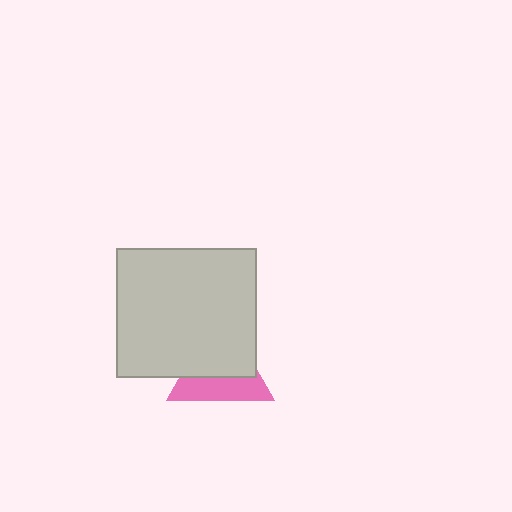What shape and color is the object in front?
The object in front is a light gray rectangle.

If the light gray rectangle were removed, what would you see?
You would see the complete pink triangle.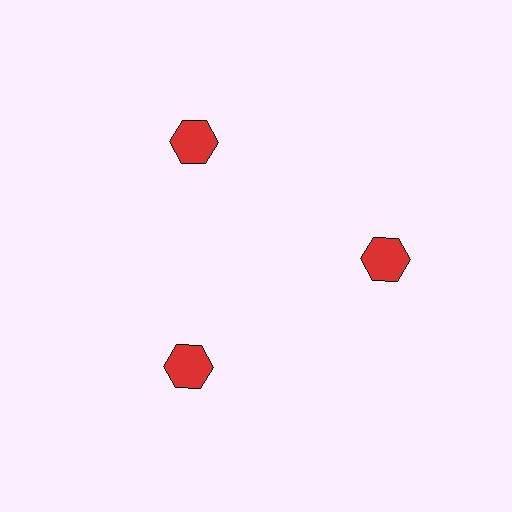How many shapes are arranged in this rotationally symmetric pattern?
There are 3 shapes, arranged in 3 groups of 1.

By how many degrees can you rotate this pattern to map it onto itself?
The pattern maps onto itself every 120 degrees of rotation.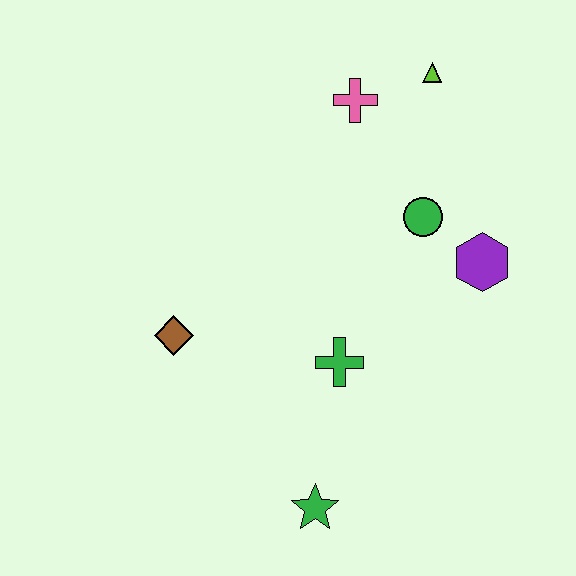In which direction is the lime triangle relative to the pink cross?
The lime triangle is to the right of the pink cross.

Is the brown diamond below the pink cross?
Yes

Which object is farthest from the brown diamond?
The lime triangle is farthest from the brown diamond.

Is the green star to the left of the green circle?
Yes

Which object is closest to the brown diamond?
The green cross is closest to the brown diamond.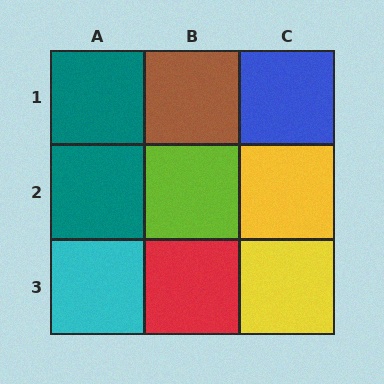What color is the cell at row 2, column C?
Yellow.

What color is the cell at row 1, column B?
Brown.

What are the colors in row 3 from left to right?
Cyan, red, yellow.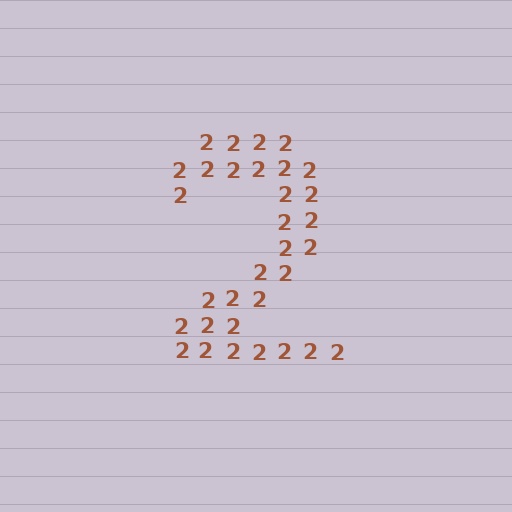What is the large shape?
The large shape is the digit 2.